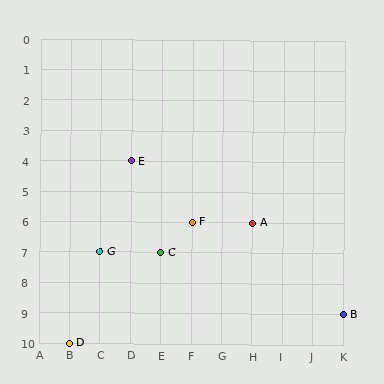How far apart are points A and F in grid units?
Points A and F are 2 columns apart.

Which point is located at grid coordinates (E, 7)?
Point C is at (E, 7).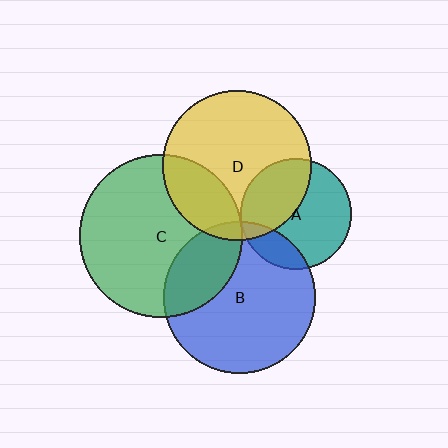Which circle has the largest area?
Circle C (green).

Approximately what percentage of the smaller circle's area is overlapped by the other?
Approximately 5%.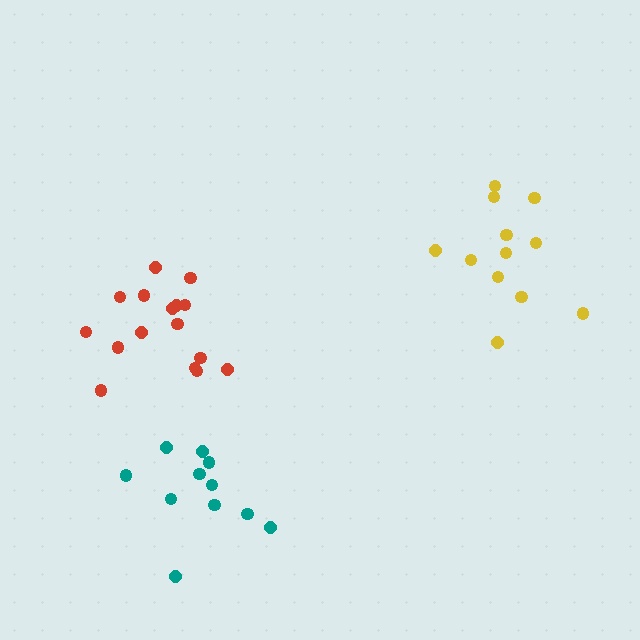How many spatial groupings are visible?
There are 3 spatial groupings.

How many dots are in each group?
Group 1: 12 dots, Group 2: 16 dots, Group 3: 11 dots (39 total).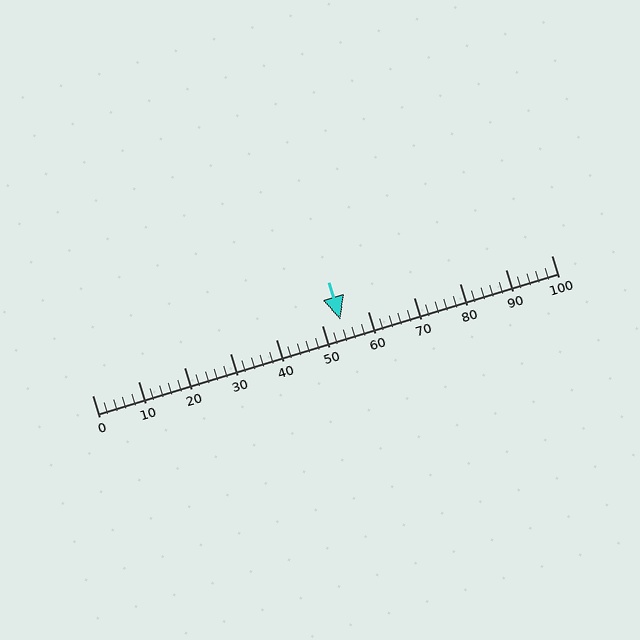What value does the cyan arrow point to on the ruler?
The cyan arrow points to approximately 54.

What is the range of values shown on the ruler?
The ruler shows values from 0 to 100.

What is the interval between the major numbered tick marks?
The major tick marks are spaced 10 units apart.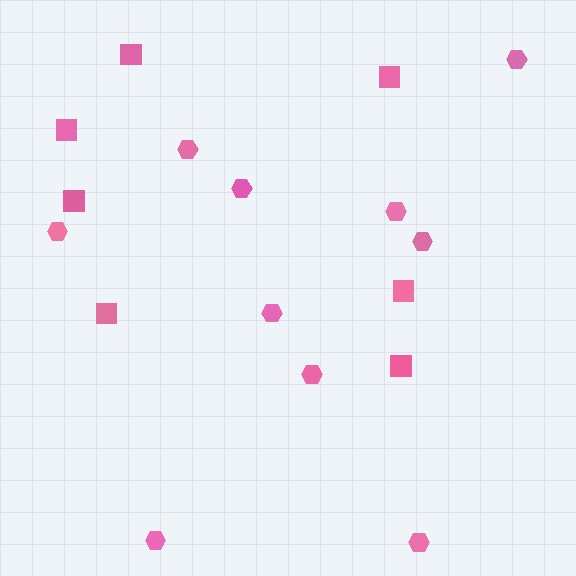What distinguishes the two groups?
There are 2 groups: one group of squares (7) and one group of hexagons (10).